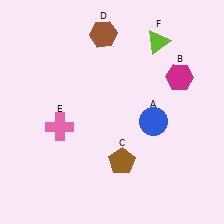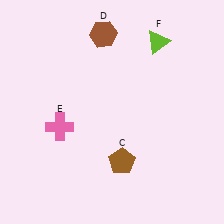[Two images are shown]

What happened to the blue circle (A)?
The blue circle (A) was removed in Image 2. It was in the bottom-right area of Image 1.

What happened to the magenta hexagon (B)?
The magenta hexagon (B) was removed in Image 2. It was in the top-right area of Image 1.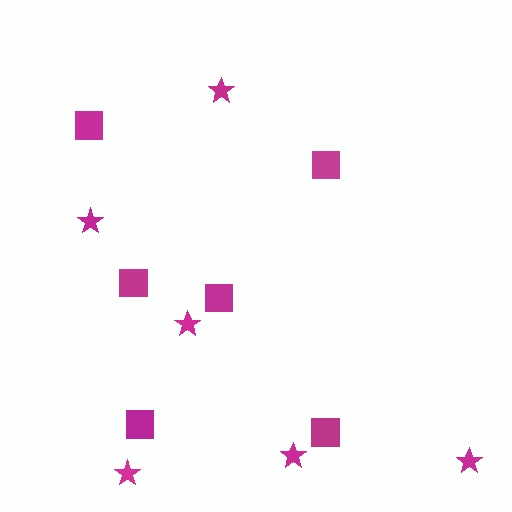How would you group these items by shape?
There are 2 groups: one group of stars (6) and one group of squares (6).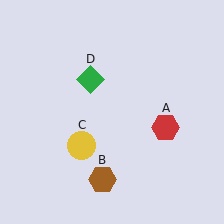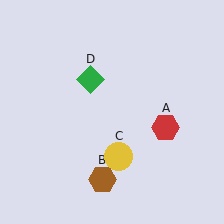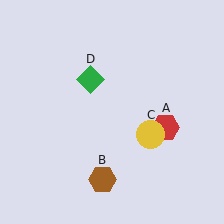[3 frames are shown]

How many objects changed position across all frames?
1 object changed position: yellow circle (object C).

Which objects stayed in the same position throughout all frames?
Red hexagon (object A) and brown hexagon (object B) and green diamond (object D) remained stationary.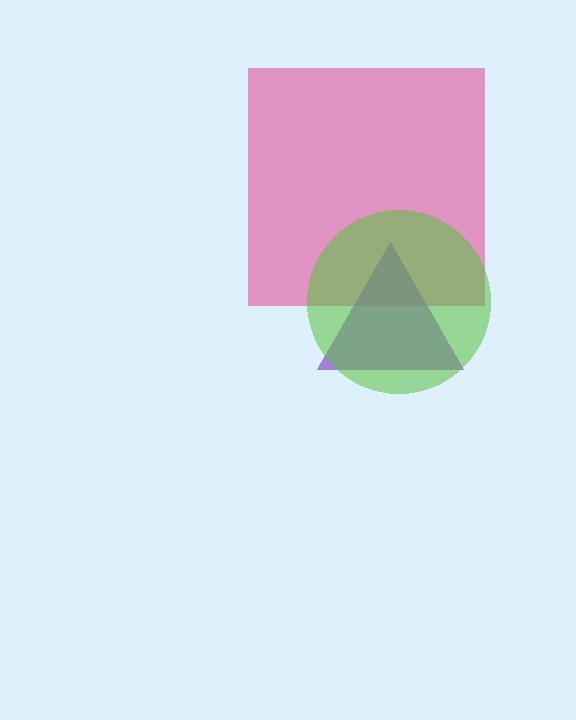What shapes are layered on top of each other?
The layered shapes are: a pink square, a purple triangle, a lime circle.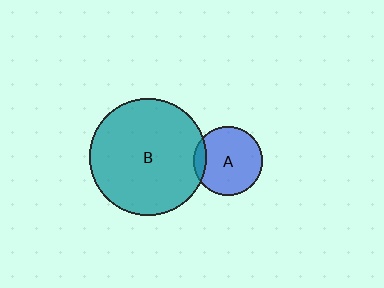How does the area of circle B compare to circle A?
Approximately 2.9 times.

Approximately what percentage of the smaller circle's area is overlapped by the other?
Approximately 10%.